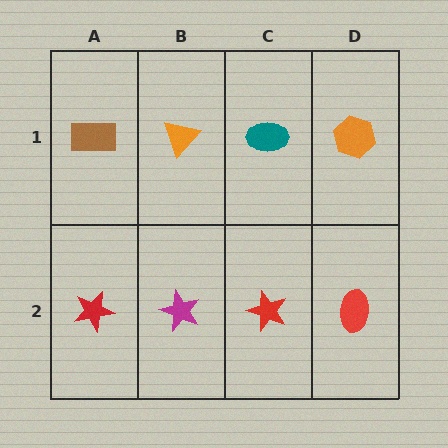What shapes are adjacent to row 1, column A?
A red star (row 2, column A), an orange triangle (row 1, column B).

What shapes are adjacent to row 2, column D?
An orange hexagon (row 1, column D), a red star (row 2, column C).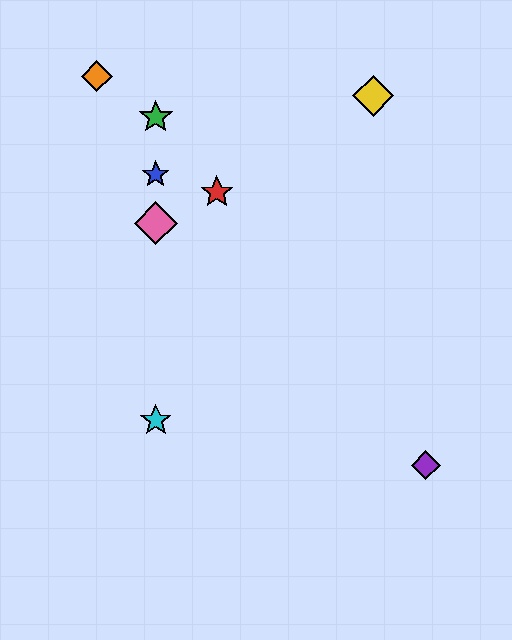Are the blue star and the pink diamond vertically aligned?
Yes, both are at x≈156.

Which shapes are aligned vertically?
The blue star, the green star, the cyan star, the pink diamond are aligned vertically.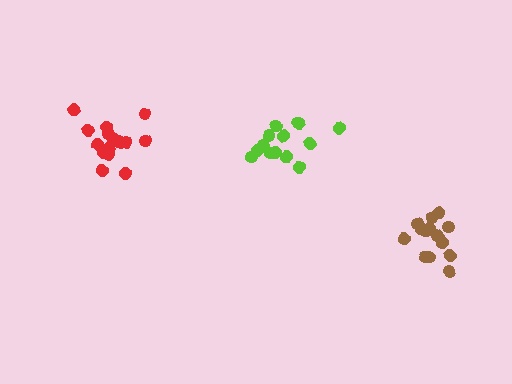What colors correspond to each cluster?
The clusters are colored: red, lime, brown.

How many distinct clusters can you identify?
There are 3 distinct clusters.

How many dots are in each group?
Group 1: 17 dots, Group 2: 15 dots, Group 3: 16 dots (48 total).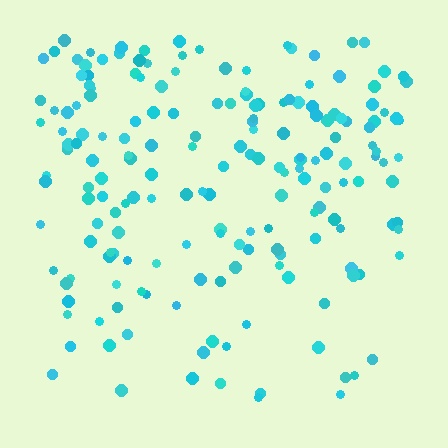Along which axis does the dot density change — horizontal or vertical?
Vertical.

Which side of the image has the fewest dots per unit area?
The bottom.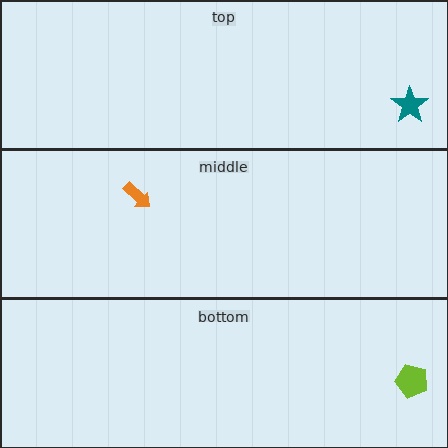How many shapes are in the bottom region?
1.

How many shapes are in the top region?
1.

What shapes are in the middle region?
The orange arrow.